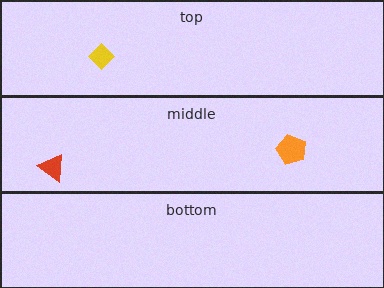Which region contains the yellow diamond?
The top region.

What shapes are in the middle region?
The red triangle, the orange pentagon.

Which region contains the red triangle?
The middle region.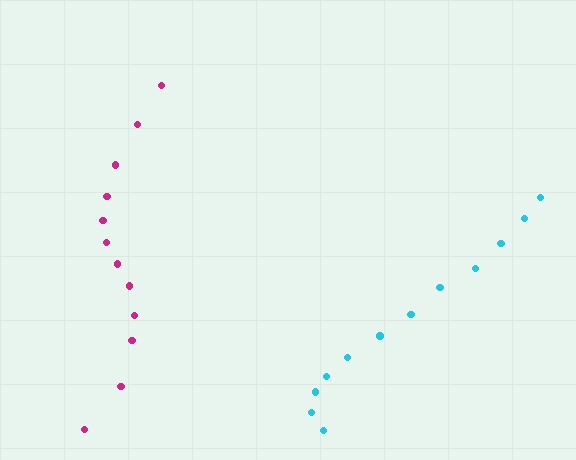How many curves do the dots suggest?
There are 2 distinct paths.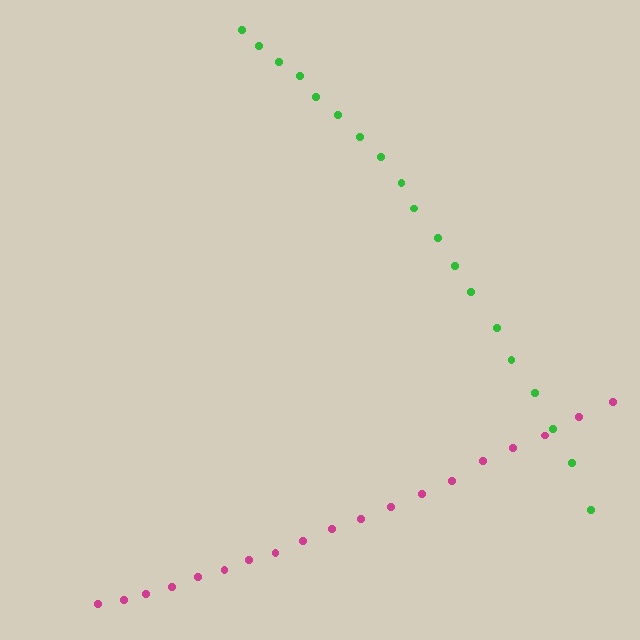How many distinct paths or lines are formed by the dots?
There are 2 distinct paths.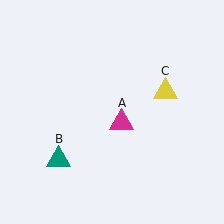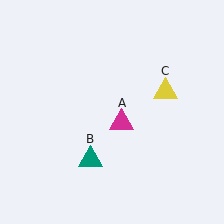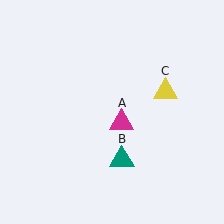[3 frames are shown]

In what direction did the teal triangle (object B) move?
The teal triangle (object B) moved right.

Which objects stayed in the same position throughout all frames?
Magenta triangle (object A) and yellow triangle (object C) remained stationary.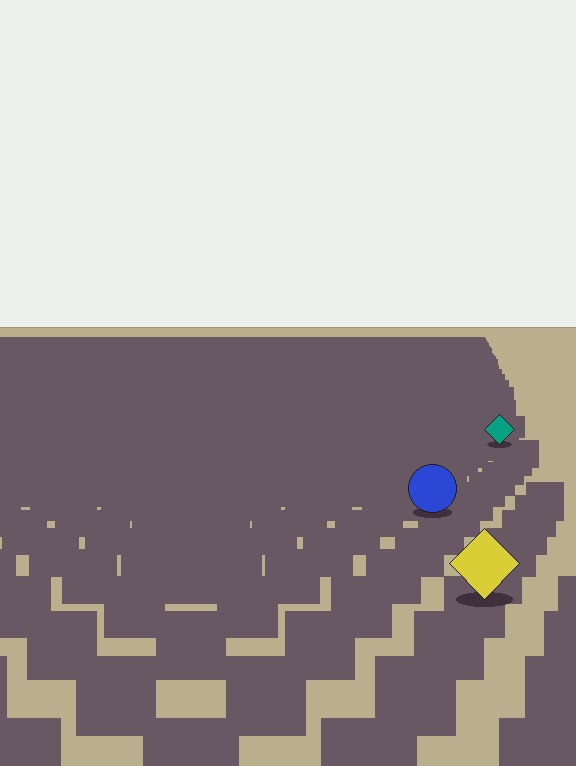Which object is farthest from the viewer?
The teal diamond is farthest from the viewer. It appears smaller and the ground texture around it is denser.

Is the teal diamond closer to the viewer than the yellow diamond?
No. The yellow diamond is closer — you can tell from the texture gradient: the ground texture is coarser near it.